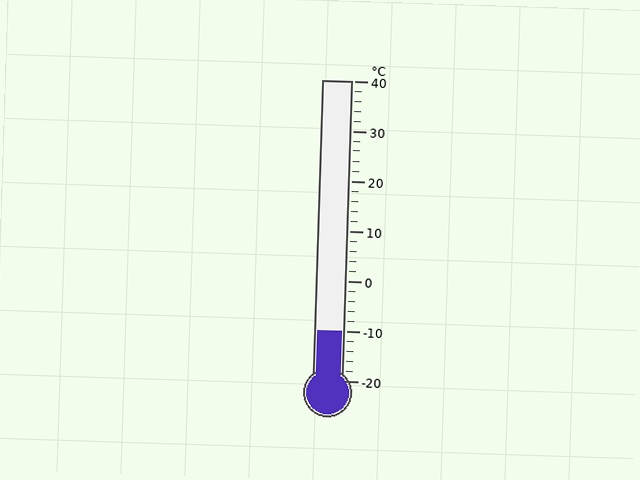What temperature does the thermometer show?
The thermometer shows approximately -10°C.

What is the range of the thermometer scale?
The thermometer scale ranges from -20°C to 40°C.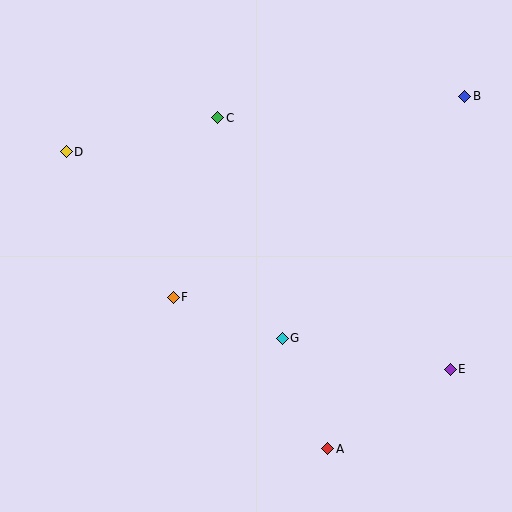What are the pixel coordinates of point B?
Point B is at (465, 96).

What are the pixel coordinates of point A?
Point A is at (328, 449).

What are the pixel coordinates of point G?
Point G is at (282, 338).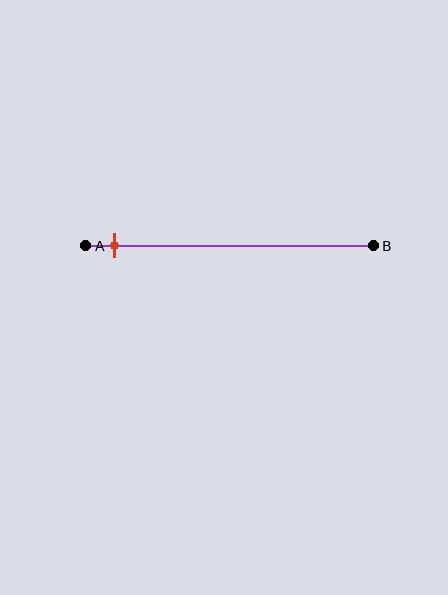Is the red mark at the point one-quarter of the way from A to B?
No, the mark is at about 10% from A, not at the 25% one-quarter point.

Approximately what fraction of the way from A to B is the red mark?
The red mark is approximately 10% of the way from A to B.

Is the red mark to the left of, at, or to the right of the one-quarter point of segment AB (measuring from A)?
The red mark is to the left of the one-quarter point of segment AB.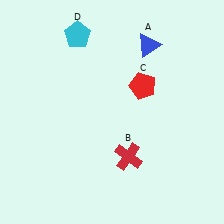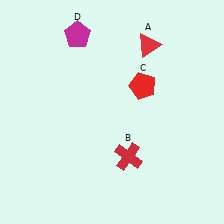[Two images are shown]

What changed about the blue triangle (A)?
In Image 1, A is blue. In Image 2, it changed to red.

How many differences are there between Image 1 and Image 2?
There are 2 differences between the two images.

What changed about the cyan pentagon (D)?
In Image 1, D is cyan. In Image 2, it changed to magenta.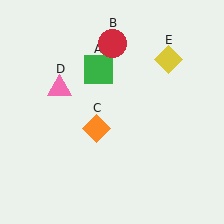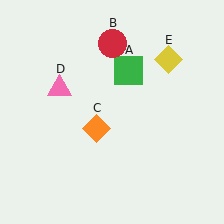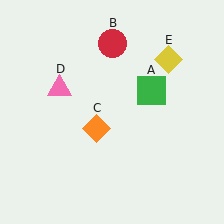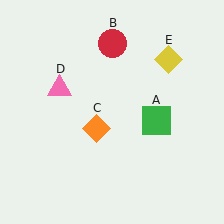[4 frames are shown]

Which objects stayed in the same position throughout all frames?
Red circle (object B) and orange diamond (object C) and pink triangle (object D) and yellow diamond (object E) remained stationary.